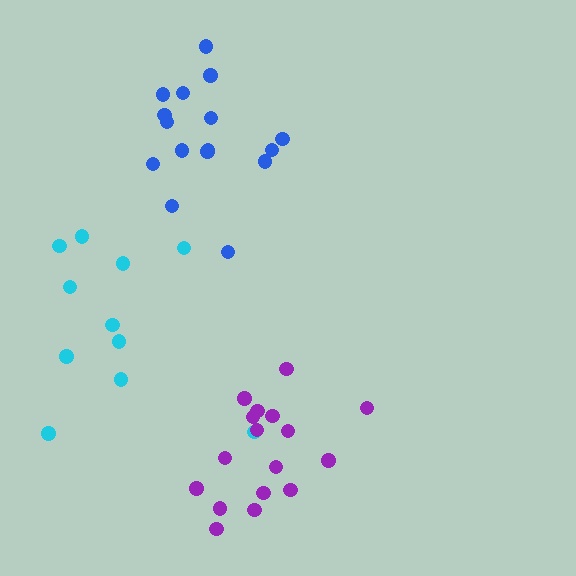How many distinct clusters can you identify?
There are 3 distinct clusters.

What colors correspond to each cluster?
The clusters are colored: cyan, purple, blue.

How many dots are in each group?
Group 1: 11 dots, Group 2: 17 dots, Group 3: 16 dots (44 total).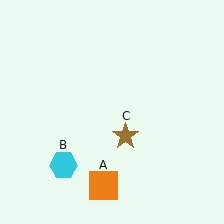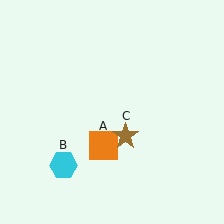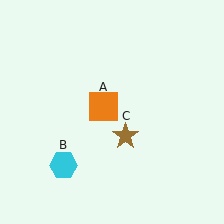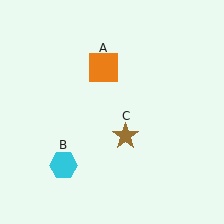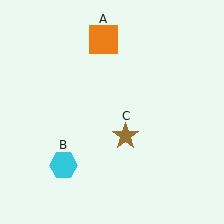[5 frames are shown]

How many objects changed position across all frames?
1 object changed position: orange square (object A).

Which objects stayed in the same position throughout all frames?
Cyan hexagon (object B) and brown star (object C) remained stationary.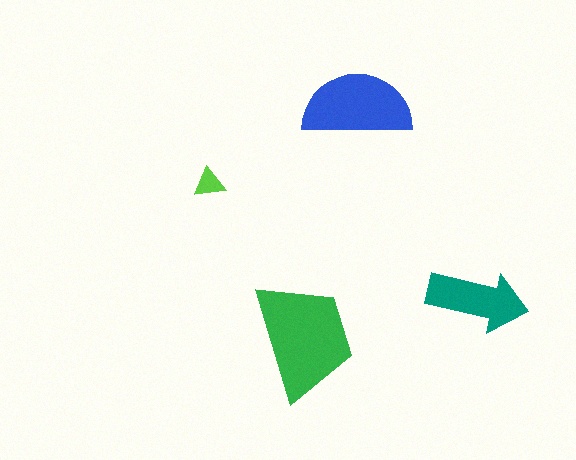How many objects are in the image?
There are 4 objects in the image.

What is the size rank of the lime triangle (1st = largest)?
4th.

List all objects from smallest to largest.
The lime triangle, the teal arrow, the blue semicircle, the green trapezoid.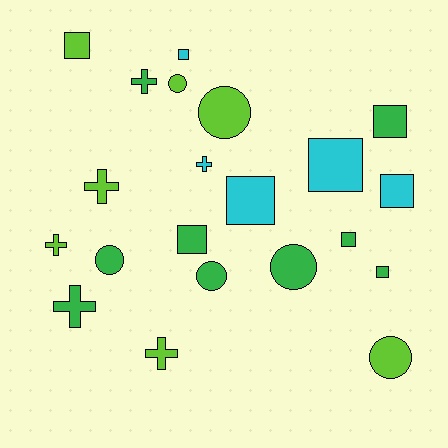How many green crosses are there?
There are 2 green crosses.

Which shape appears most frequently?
Square, with 9 objects.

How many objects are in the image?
There are 21 objects.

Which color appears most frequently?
Green, with 9 objects.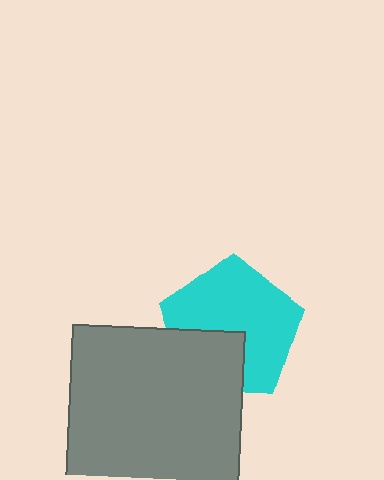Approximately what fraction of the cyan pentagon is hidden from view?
Roughly 30% of the cyan pentagon is hidden behind the gray square.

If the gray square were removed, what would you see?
You would see the complete cyan pentagon.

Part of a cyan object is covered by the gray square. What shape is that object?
It is a pentagon.